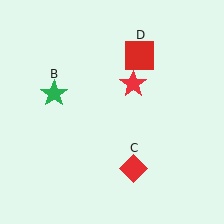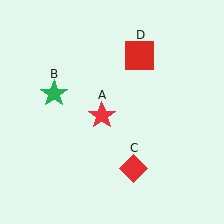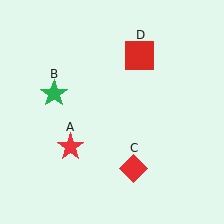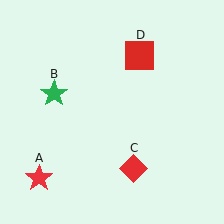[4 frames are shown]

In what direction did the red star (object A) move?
The red star (object A) moved down and to the left.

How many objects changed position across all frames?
1 object changed position: red star (object A).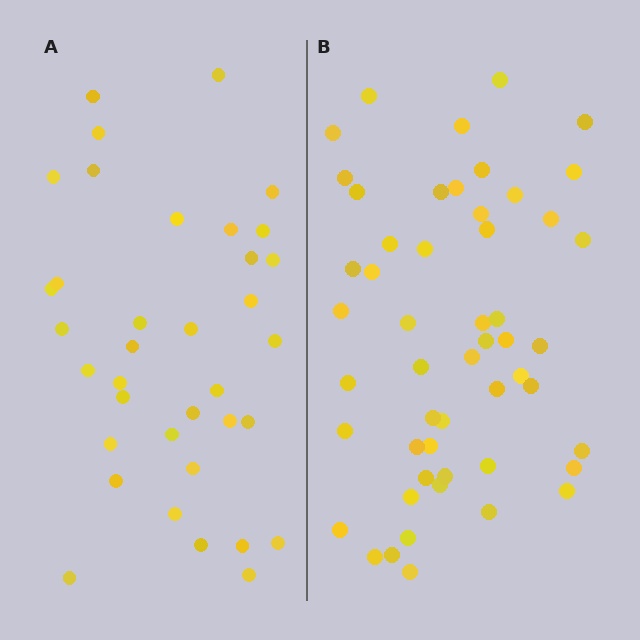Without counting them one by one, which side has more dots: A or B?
Region B (the right region) has more dots.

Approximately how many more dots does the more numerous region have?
Region B has approximately 15 more dots than region A.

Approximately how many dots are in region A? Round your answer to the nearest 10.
About 40 dots. (The exact count is 36, which rounds to 40.)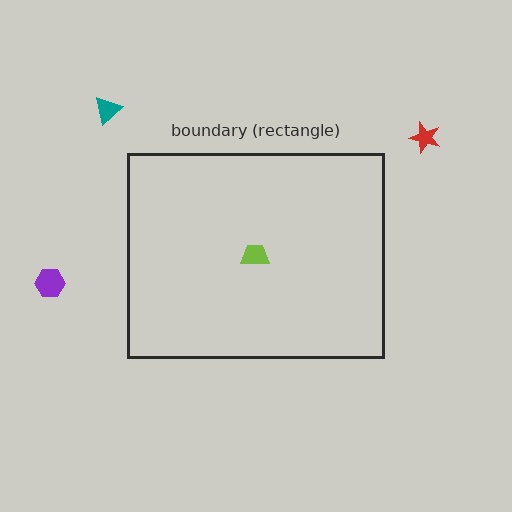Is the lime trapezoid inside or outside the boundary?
Inside.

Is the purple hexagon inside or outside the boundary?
Outside.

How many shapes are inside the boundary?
1 inside, 3 outside.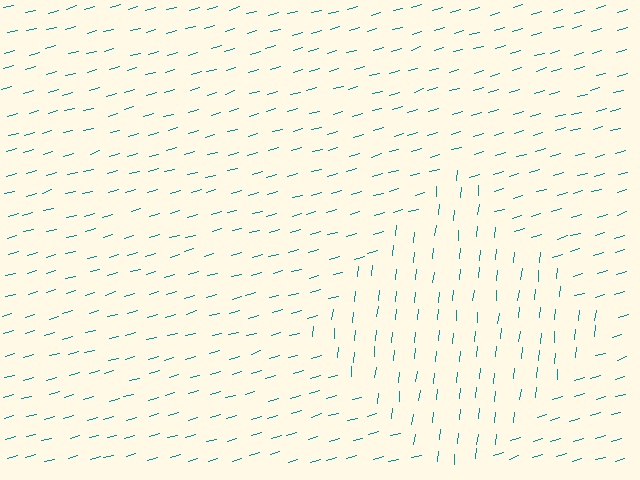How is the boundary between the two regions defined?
The boundary is defined purely by a change in line orientation (approximately 69 degrees difference). All lines are the same color and thickness.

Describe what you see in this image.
The image is filled with small teal line segments. A diamond region in the image has lines oriented differently from the surrounding lines, creating a visible texture boundary.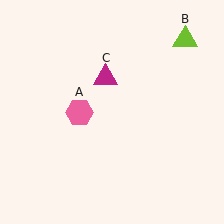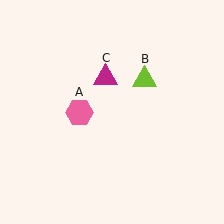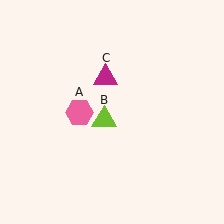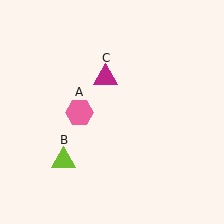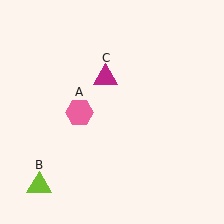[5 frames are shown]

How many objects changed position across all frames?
1 object changed position: lime triangle (object B).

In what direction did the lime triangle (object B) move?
The lime triangle (object B) moved down and to the left.